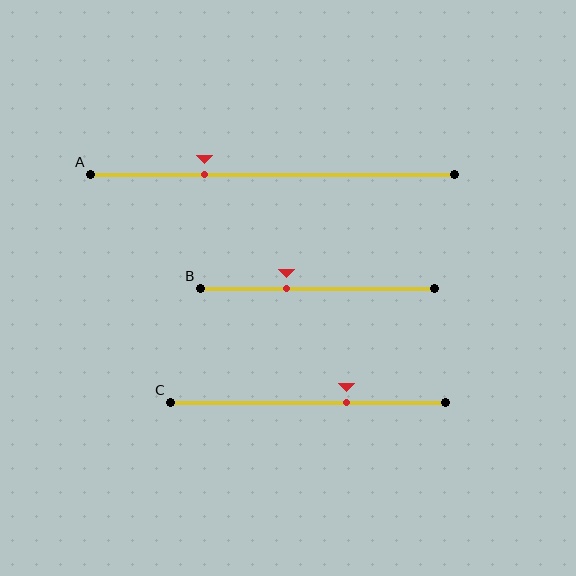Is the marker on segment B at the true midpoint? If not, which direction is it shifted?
No, the marker on segment B is shifted to the left by about 13% of the segment length.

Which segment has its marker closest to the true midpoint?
Segment B has its marker closest to the true midpoint.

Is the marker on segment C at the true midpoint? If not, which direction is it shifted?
No, the marker on segment C is shifted to the right by about 14% of the segment length.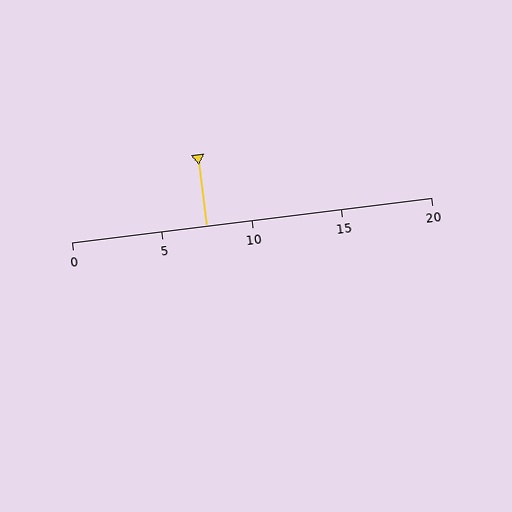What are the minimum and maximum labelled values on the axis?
The axis runs from 0 to 20.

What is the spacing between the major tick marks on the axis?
The major ticks are spaced 5 apart.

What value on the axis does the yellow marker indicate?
The marker indicates approximately 7.5.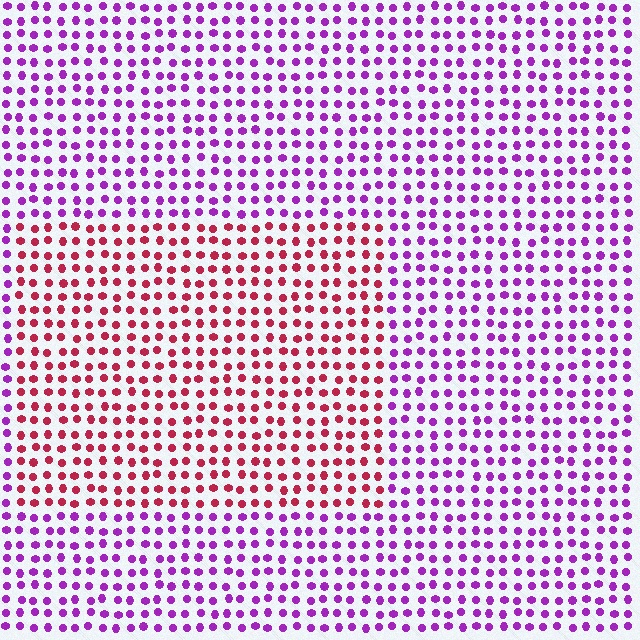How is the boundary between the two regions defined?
The boundary is defined purely by a slight shift in hue (about 55 degrees). Spacing, size, and orientation are identical on both sides.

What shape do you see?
I see a rectangle.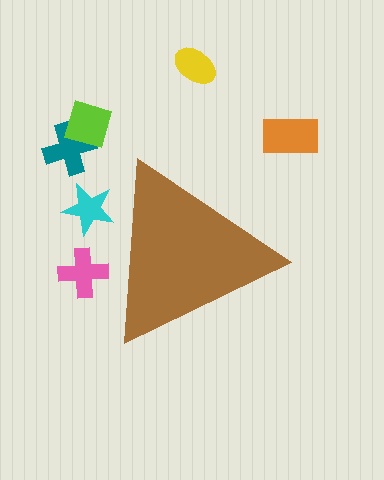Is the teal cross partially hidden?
No, the teal cross is fully visible.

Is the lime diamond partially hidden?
No, the lime diamond is fully visible.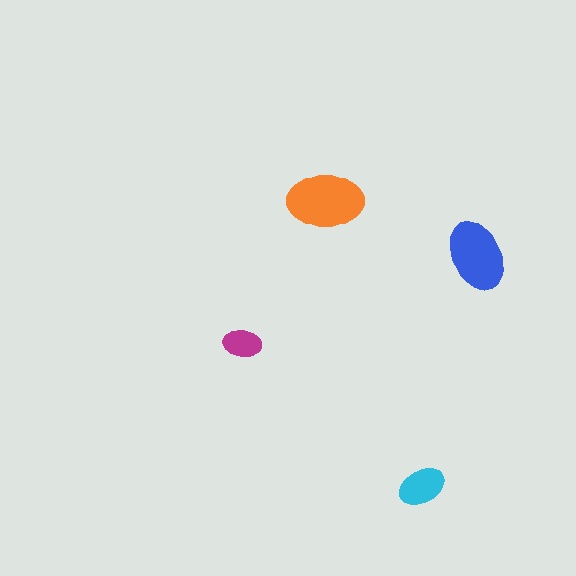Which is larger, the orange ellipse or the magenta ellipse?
The orange one.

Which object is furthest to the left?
The magenta ellipse is leftmost.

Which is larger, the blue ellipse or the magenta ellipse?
The blue one.